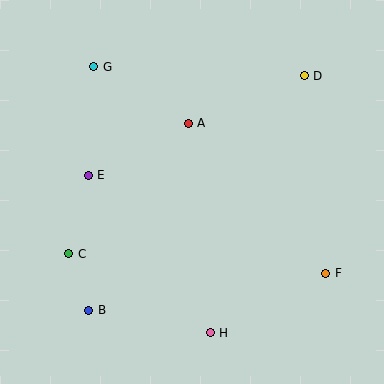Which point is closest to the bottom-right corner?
Point F is closest to the bottom-right corner.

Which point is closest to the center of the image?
Point A at (188, 123) is closest to the center.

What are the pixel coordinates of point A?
Point A is at (188, 123).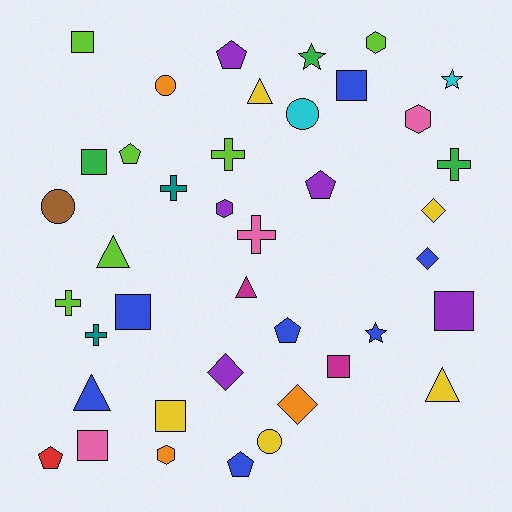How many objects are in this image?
There are 40 objects.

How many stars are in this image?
There are 3 stars.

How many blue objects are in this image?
There are 7 blue objects.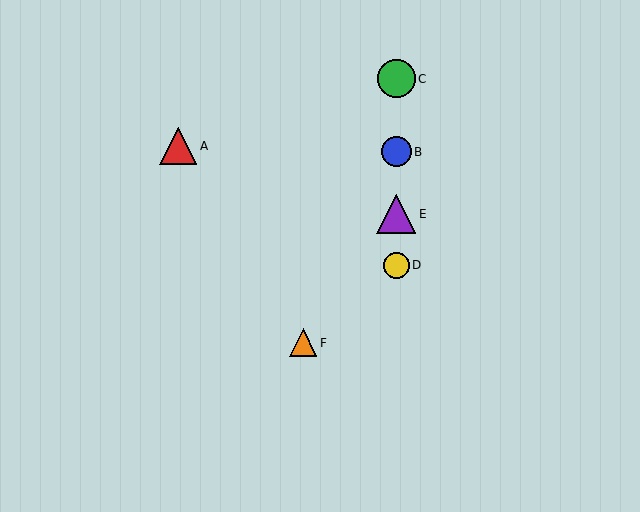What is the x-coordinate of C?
Object C is at x≈396.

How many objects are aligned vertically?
4 objects (B, C, D, E) are aligned vertically.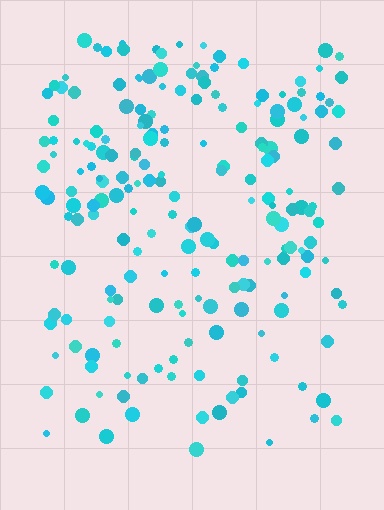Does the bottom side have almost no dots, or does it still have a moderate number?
Still a moderate number, just noticeably fewer than the top.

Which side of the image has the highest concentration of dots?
The top.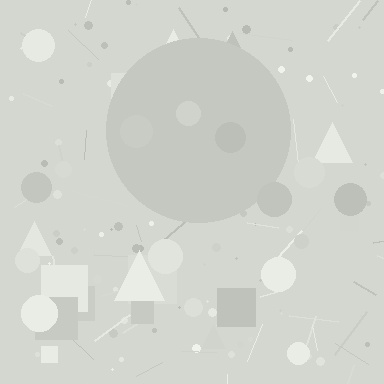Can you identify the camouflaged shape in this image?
The camouflaged shape is a circle.